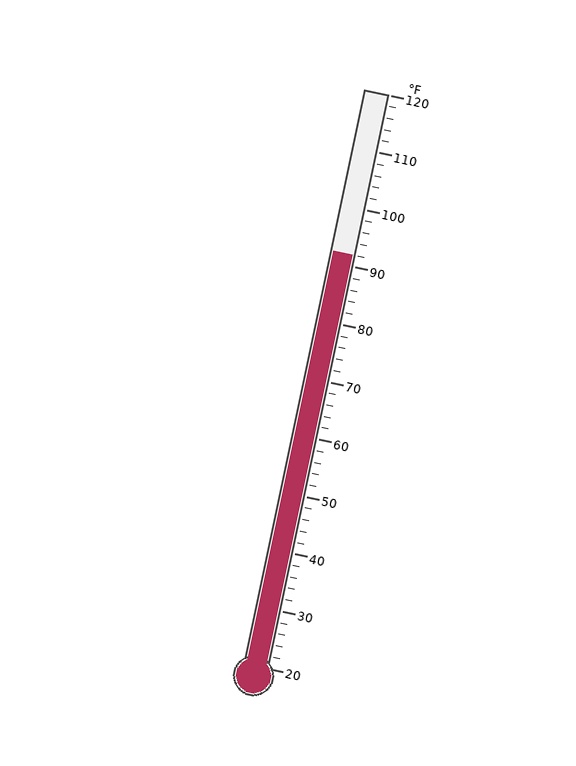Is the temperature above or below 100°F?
The temperature is below 100°F.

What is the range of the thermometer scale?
The thermometer scale ranges from 20°F to 120°F.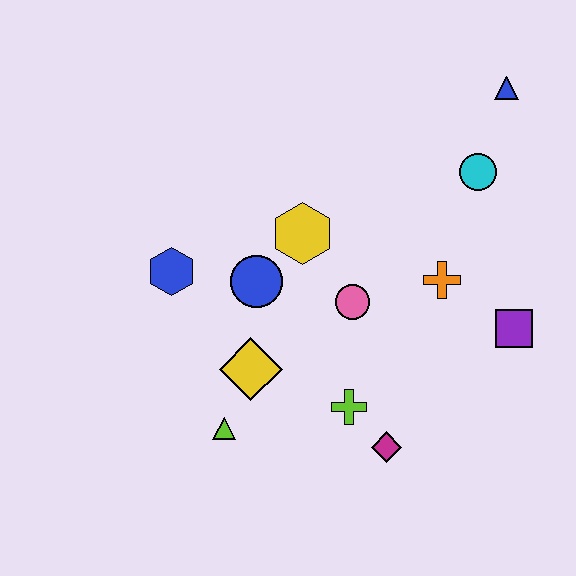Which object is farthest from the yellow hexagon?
The blue triangle is farthest from the yellow hexagon.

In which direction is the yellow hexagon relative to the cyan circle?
The yellow hexagon is to the left of the cyan circle.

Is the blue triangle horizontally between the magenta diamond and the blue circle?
No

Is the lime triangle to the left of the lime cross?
Yes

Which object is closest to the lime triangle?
The yellow diamond is closest to the lime triangle.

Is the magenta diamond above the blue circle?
No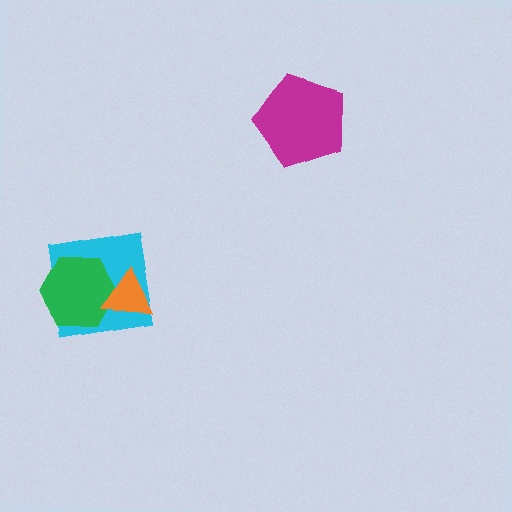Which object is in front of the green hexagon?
The orange triangle is in front of the green hexagon.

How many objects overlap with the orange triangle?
2 objects overlap with the orange triangle.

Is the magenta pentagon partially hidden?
No, no other shape covers it.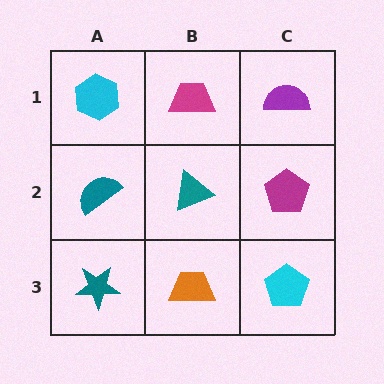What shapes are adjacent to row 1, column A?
A teal semicircle (row 2, column A), a magenta trapezoid (row 1, column B).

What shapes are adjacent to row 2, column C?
A purple semicircle (row 1, column C), a cyan pentagon (row 3, column C), a teal triangle (row 2, column B).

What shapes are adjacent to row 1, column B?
A teal triangle (row 2, column B), a cyan hexagon (row 1, column A), a purple semicircle (row 1, column C).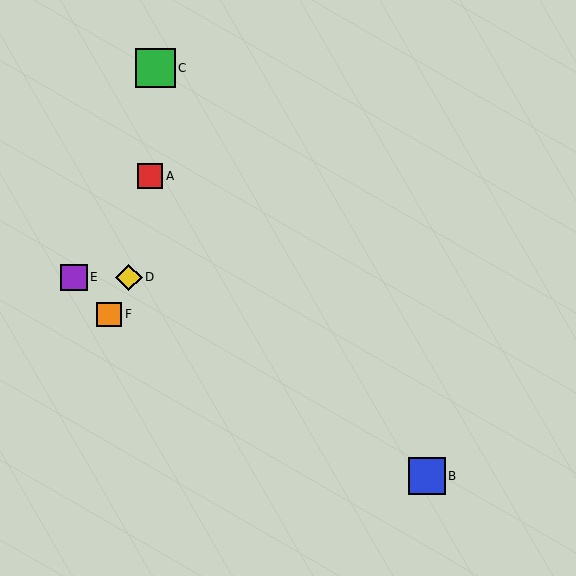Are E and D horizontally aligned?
Yes, both are at y≈277.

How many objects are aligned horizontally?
2 objects (D, E) are aligned horizontally.